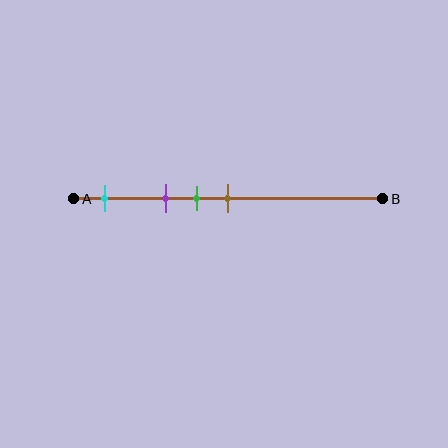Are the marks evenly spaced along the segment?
No, the marks are not evenly spaced.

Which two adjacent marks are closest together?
The green and brown marks are the closest adjacent pair.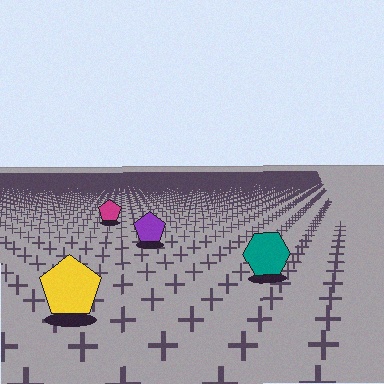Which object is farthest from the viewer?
The magenta pentagon is farthest from the viewer. It appears smaller and the ground texture around it is denser.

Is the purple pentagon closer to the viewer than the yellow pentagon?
No. The yellow pentagon is closer — you can tell from the texture gradient: the ground texture is coarser near it.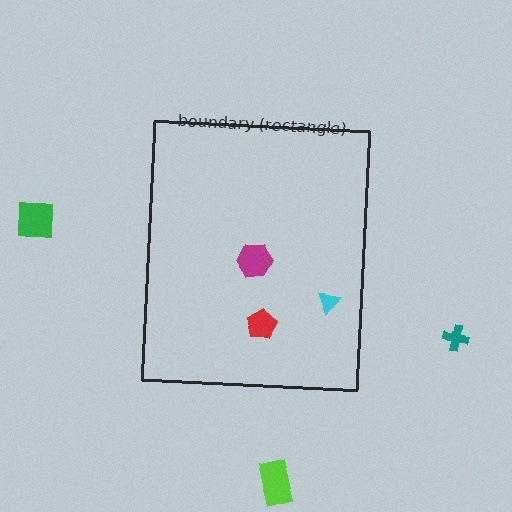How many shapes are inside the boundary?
3 inside, 3 outside.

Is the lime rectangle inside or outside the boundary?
Outside.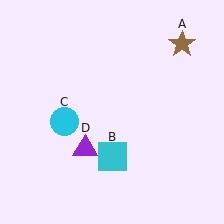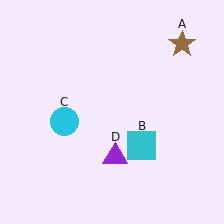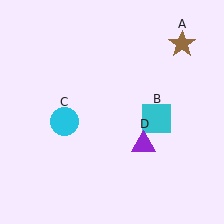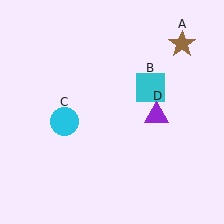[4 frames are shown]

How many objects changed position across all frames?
2 objects changed position: cyan square (object B), purple triangle (object D).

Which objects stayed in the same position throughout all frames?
Brown star (object A) and cyan circle (object C) remained stationary.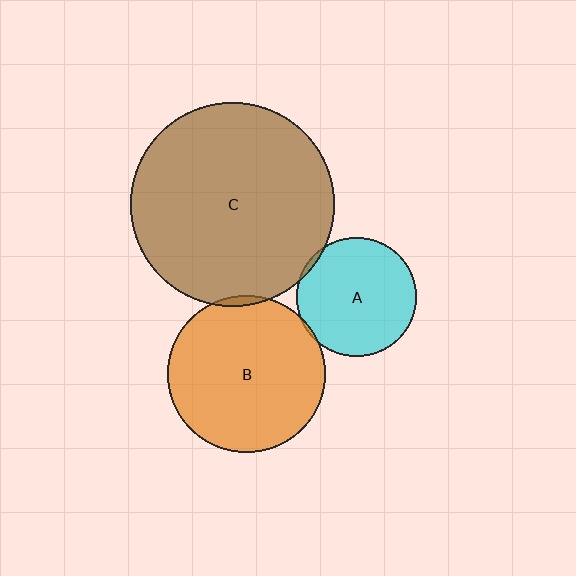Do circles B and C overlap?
Yes.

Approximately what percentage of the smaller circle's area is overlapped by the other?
Approximately 5%.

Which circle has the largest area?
Circle C (brown).